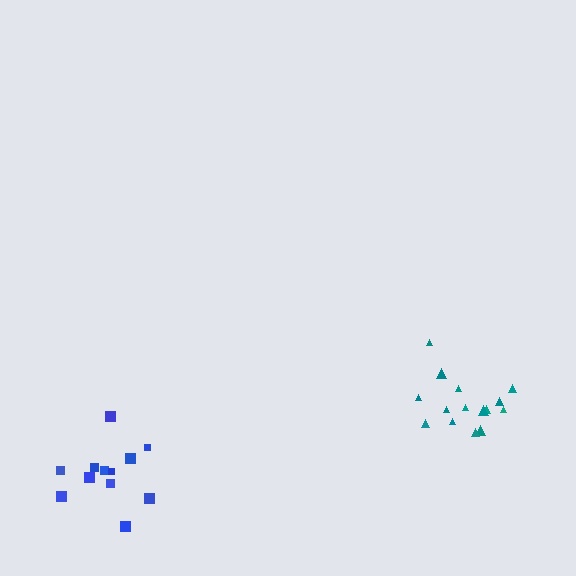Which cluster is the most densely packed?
Blue.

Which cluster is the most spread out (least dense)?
Teal.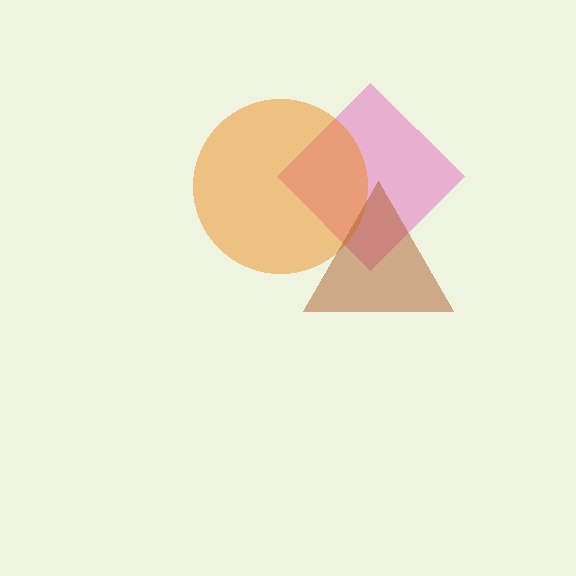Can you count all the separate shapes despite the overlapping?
Yes, there are 3 separate shapes.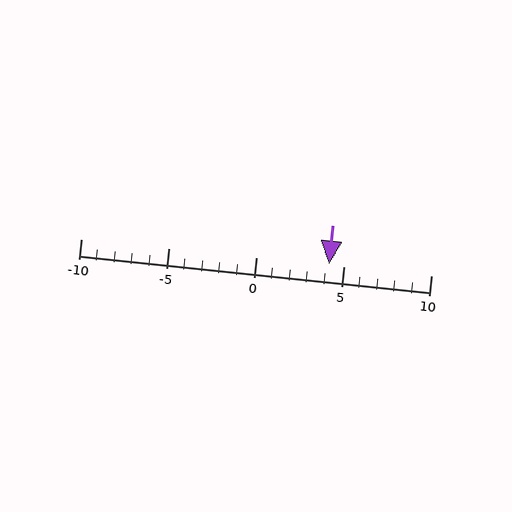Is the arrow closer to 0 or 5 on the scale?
The arrow is closer to 5.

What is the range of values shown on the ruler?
The ruler shows values from -10 to 10.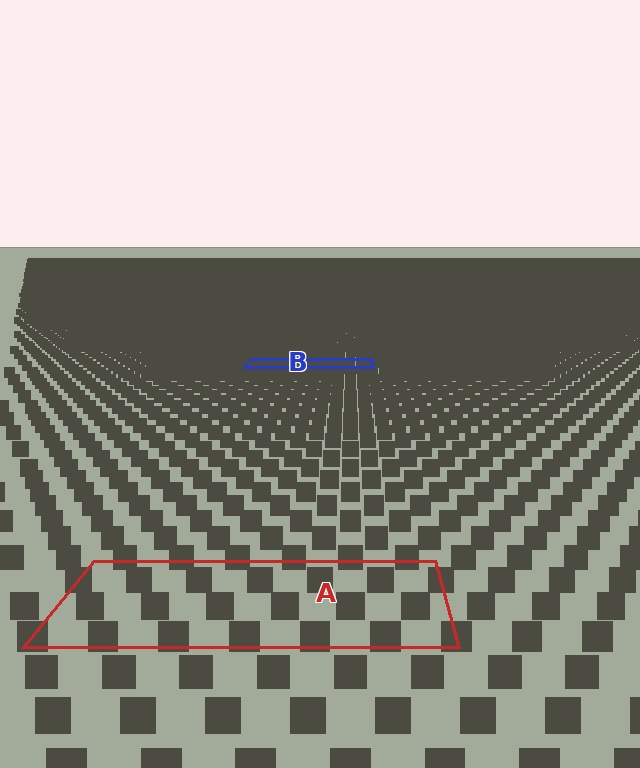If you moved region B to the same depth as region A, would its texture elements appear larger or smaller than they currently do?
They would appear larger. At a closer depth, the same texture elements are projected at a bigger on-screen size.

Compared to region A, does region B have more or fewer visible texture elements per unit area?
Region B has more texture elements per unit area — they are packed more densely because it is farther away.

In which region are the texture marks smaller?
The texture marks are smaller in region B, because it is farther away.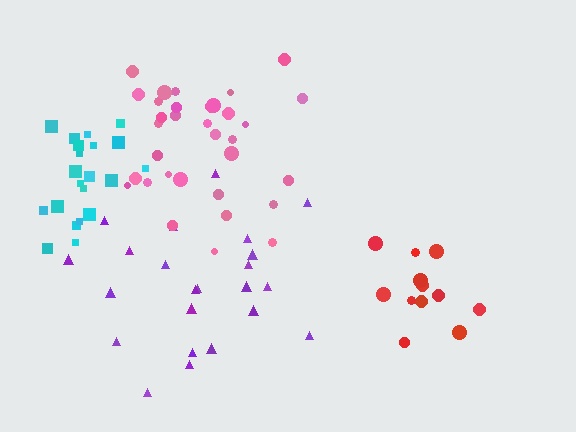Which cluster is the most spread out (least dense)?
Purple.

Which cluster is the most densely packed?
Cyan.